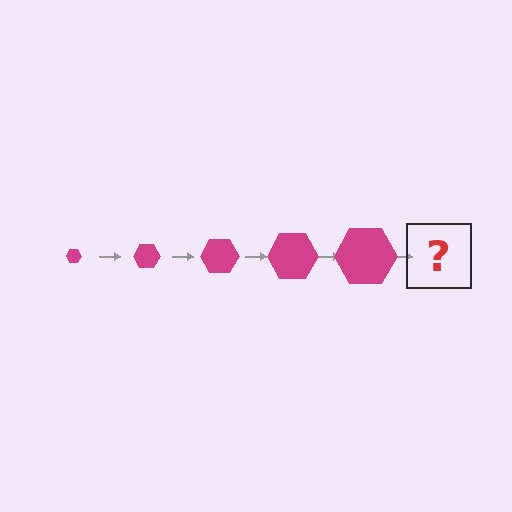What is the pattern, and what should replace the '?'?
The pattern is that the hexagon gets progressively larger each step. The '?' should be a magenta hexagon, larger than the previous one.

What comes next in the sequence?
The next element should be a magenta hexagon, larger than the previous one.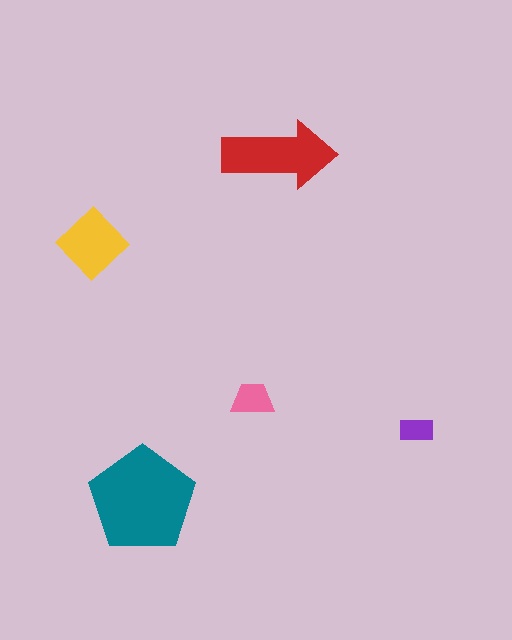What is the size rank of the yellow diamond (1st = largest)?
3rd.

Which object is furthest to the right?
The purple rectangle is rightmost.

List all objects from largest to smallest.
The teal pentagon, the red arrow, the yellow diamond, the pink trapezoid, the purple rectangle.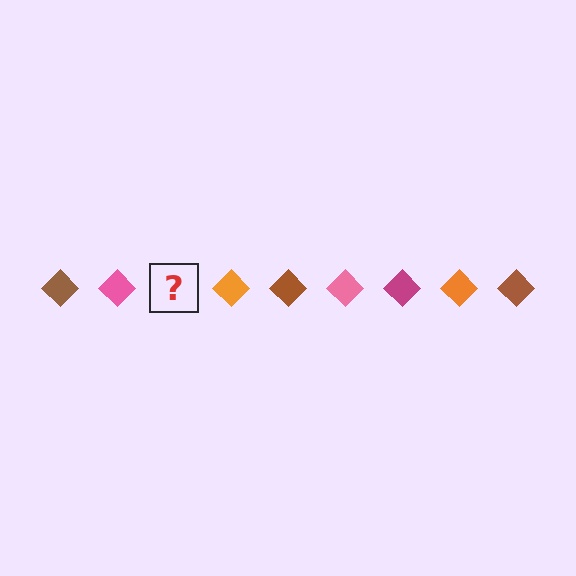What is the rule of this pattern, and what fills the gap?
The rule is that the pattern cycles through brown, pink, magenta, orange diamonds. The gap should be filled with a magenta diamond.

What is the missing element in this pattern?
The missing element is a magenta diamond.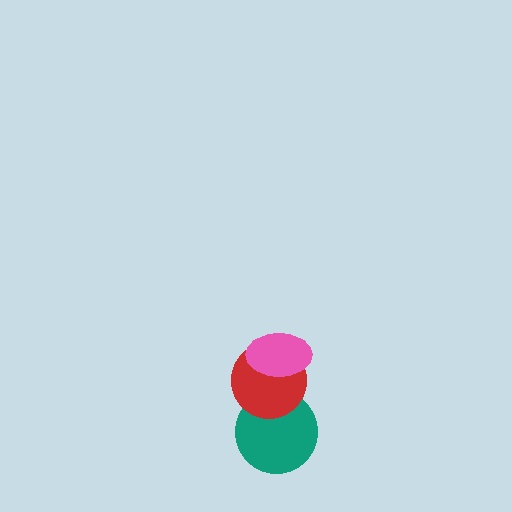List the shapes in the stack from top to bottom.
From top to bottom: the pink ellipse, the red circle, the teal circle.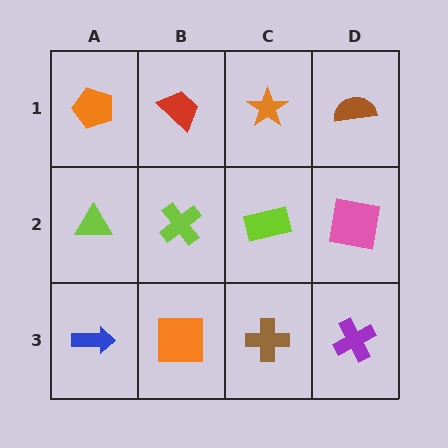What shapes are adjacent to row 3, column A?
A lime triangle (row 2, column A), an orange square (row 3, column B).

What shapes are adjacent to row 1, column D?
A pink square (row 2, column D), an orange star (row 1, column C).